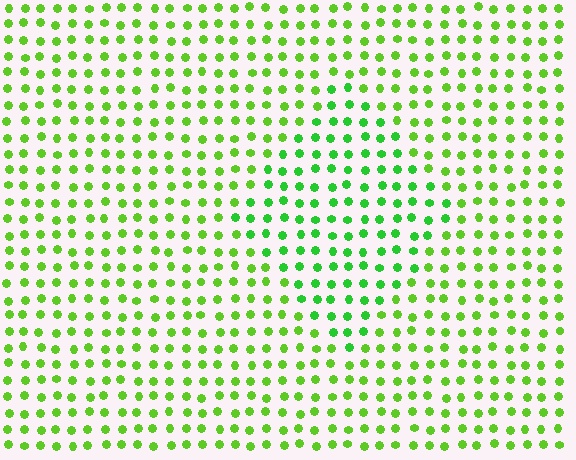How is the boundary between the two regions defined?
The boundary is defined purely by a slight shift in hue (about 24 degrees). Spacing, size, and orientation are identical on both sides.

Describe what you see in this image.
The image is filled with small lime elements in a uniform arrangement. A diamond-shaped region is visible where the elements are tinted to a slightly different hue, forming a subtle color boundary.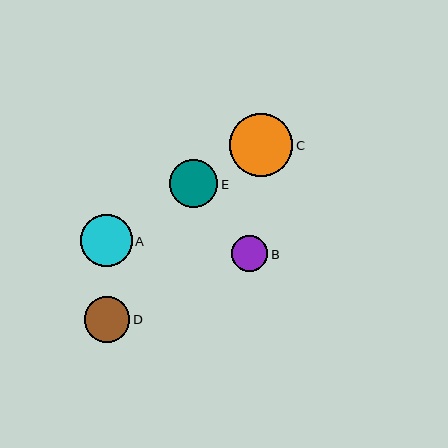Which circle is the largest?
Circle C is the largest with a size of approximately 64 pixels.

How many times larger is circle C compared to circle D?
Circle C is approximately 1.4 times the size of circle D.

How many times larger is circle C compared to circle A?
Circle C is approximately 1.2 times the size of circle A.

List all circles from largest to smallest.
From largest to smallest: C, A, E, D, B.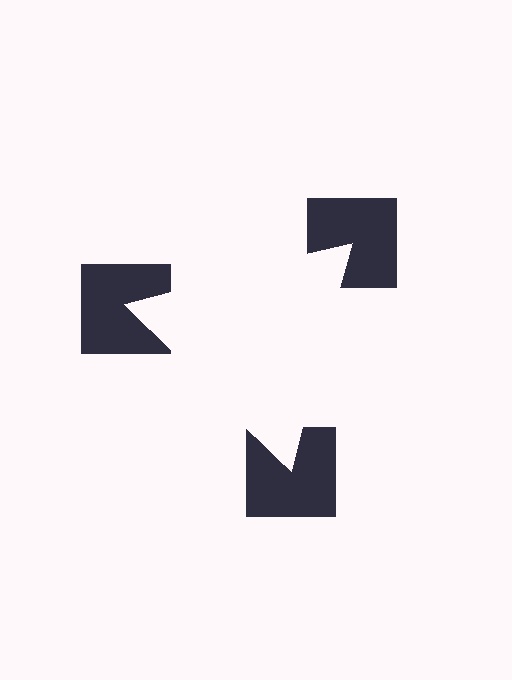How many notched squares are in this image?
There are 3 — one at each vertex of the illusory triangle.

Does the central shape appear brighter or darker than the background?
It typically appears slightly brighter than the background, even though no actual brightness change is drawn.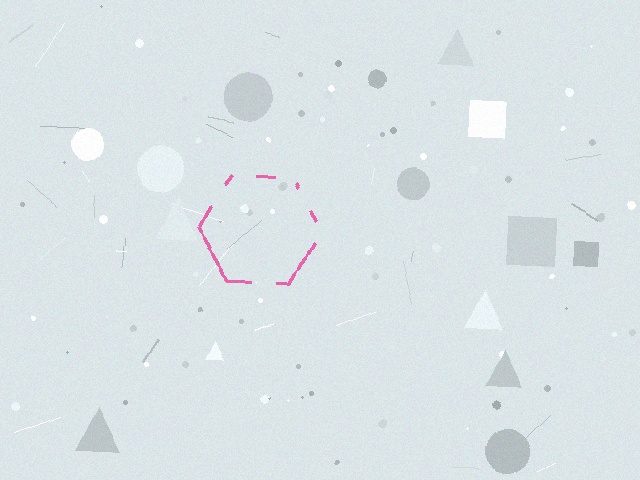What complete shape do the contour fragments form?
The contour fragments form a hexagon.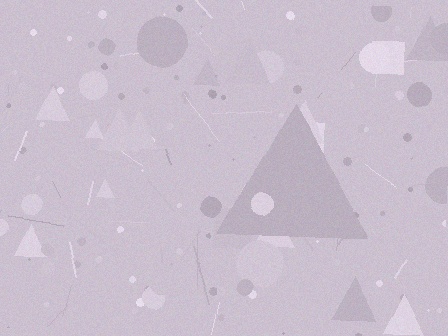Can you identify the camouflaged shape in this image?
The camouflaged shape is a triangle.